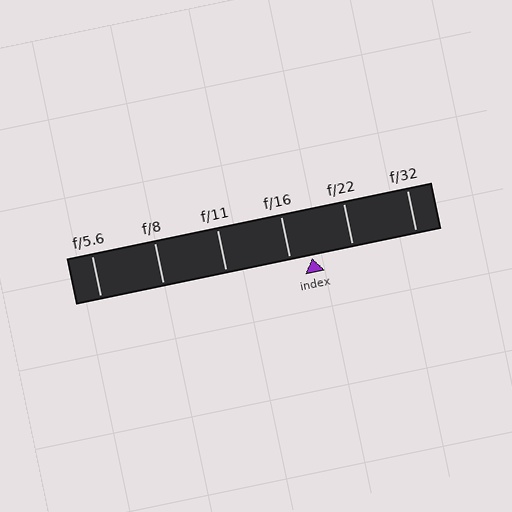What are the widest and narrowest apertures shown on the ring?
The widest aperture shown is f/5.6 and the narrowest is f/32.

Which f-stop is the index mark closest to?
The index mark is closest to f/16.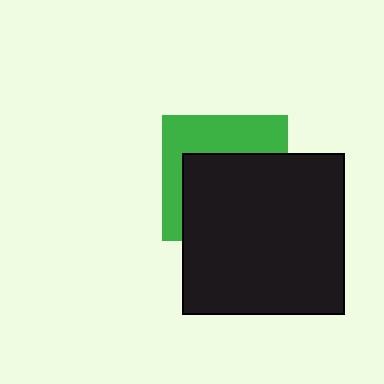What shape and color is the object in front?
The object in front is a black square.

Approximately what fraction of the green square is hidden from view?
Roughly 59% of the green square is hidden behind the black square.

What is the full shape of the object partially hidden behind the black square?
The partially hidden object is a green square.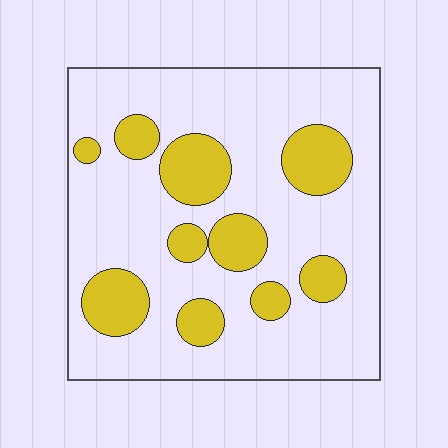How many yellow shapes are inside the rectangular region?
10.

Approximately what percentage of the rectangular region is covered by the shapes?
Approximately 25%.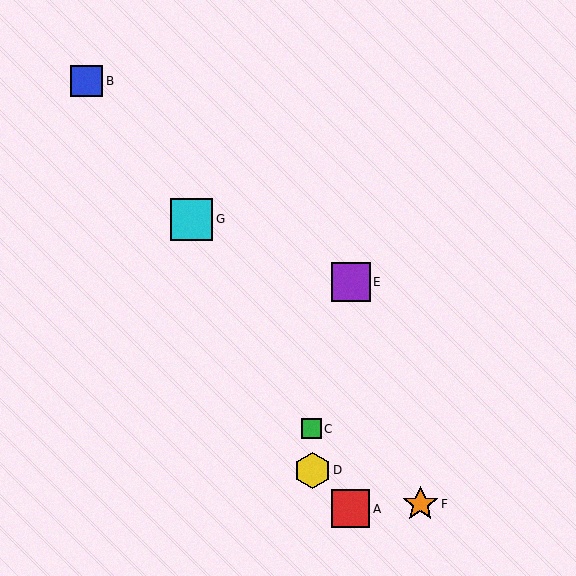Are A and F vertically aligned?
No, A is at x≈351 and F is at x≈420.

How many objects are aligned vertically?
2 objects (A, E) are aligned vertically.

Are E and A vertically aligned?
Yes, both are at x≈351.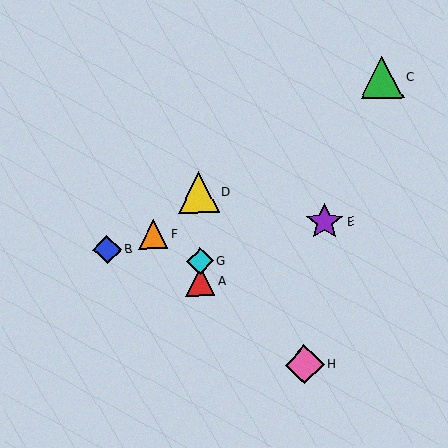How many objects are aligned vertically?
3 objects (A, D, G) are aligned vertically.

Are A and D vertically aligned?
Yes, both are at x≈200.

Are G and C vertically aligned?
No, G is at x≈200 and C is at x≈382.